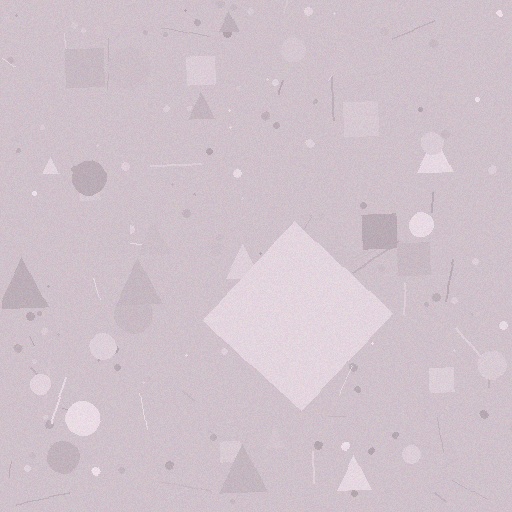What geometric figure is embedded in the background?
A diamond is embedded in the background.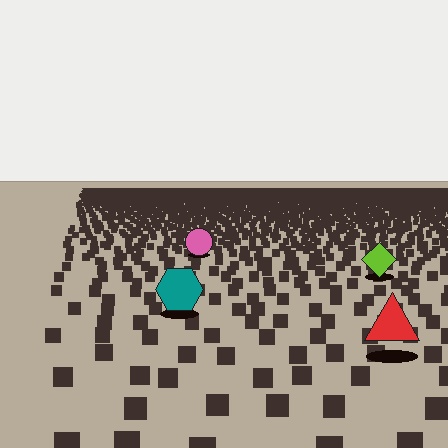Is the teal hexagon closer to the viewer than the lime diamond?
Yes. The teal hexagon is closer — you can tell from the texture gradient: the ground texture is coarser near it.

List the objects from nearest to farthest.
From nearest to farthest: the red triangle, the teal hexagon, the lime diamond, the pink circle.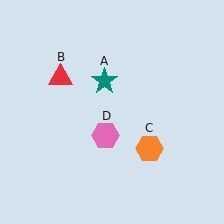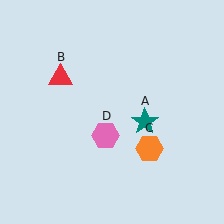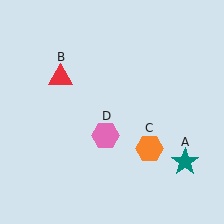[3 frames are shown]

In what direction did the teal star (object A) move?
The teal star (object A) moved down and to the right.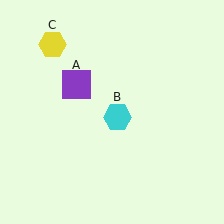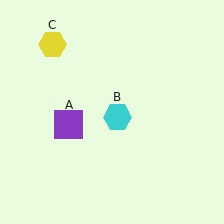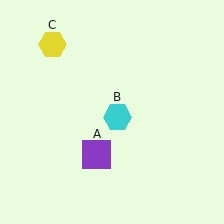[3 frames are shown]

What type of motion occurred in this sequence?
The purple square (object A) rotated counterclockwise around the center of the scene.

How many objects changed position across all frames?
1 object changed position: purple square (object A).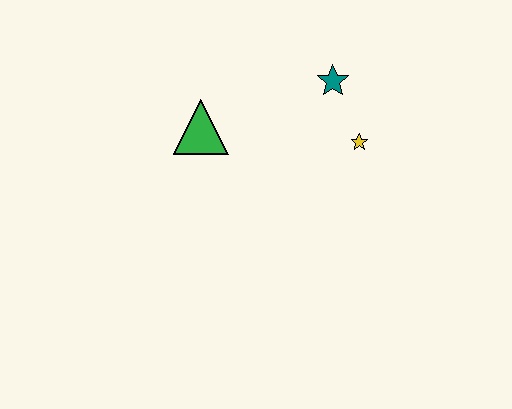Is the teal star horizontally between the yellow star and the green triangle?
Yes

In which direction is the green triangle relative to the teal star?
The green triangle is to the left of the teal star.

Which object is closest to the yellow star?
The teal star is closest to the yellow star.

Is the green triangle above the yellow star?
Yes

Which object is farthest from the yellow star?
The green triangle is farthest from the yellow star.